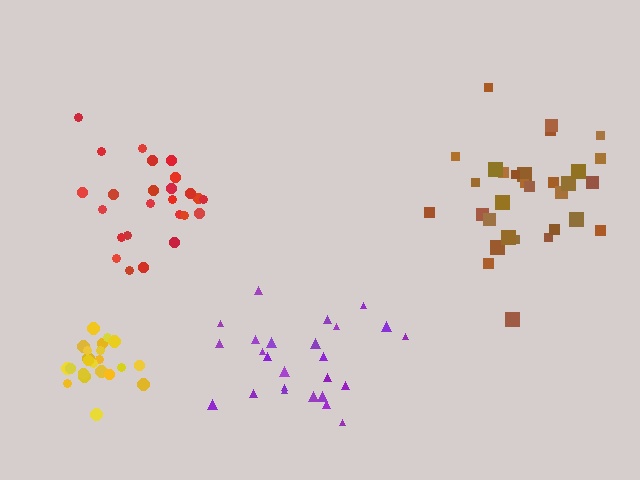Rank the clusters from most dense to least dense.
yellow, red, purple, brown.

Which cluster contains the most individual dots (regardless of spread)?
Brown (32).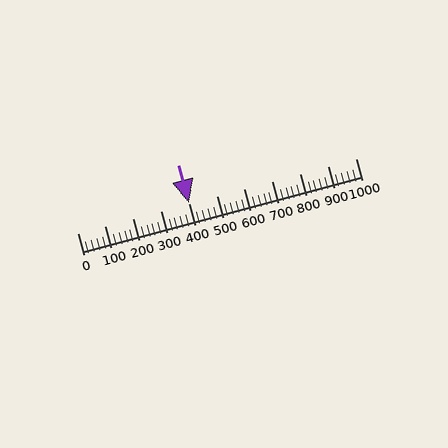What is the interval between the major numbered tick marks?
The major tick marks are spaced 100 units apart.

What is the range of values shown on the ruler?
The ruler shows values from 0 to 1000.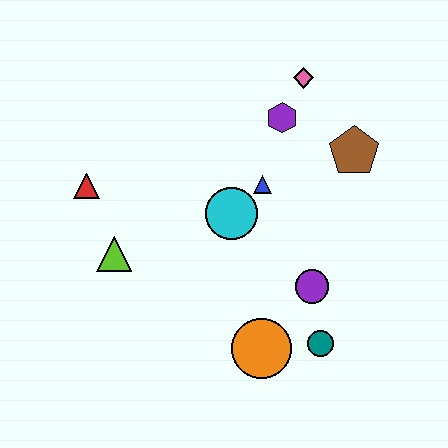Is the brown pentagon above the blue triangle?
Yes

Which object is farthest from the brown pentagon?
The red triangle is farthest from the brown pentagon.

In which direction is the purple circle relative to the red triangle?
The purple circle is to the right of the red triangle.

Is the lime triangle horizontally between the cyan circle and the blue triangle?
No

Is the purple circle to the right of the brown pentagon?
No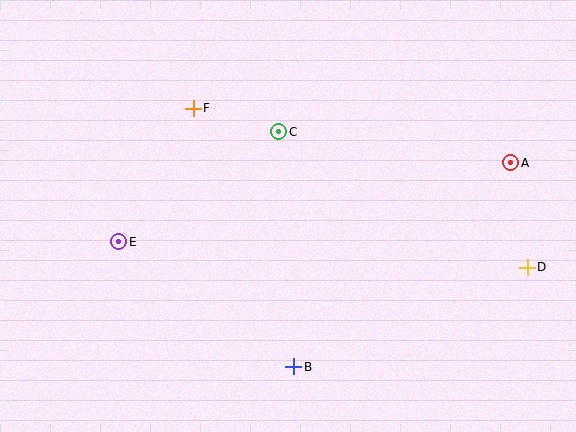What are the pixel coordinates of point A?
Point A is at (511, 163).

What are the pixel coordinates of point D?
Point D is at (527, 267).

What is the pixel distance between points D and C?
The distance between D and C is 283 pixels.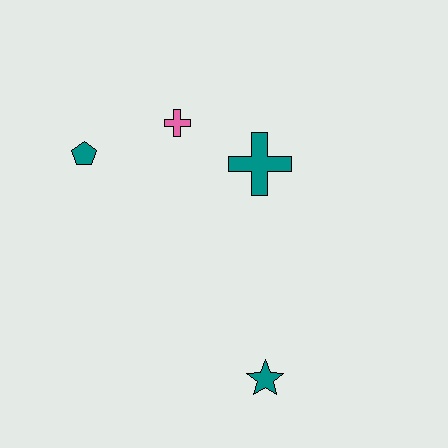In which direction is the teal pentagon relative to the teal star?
The teal pentagon is above the teal star.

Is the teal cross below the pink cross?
Yes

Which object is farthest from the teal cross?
The teal star is farthest from the teal cross.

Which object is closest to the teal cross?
The pink cross is closest to the teal cross.